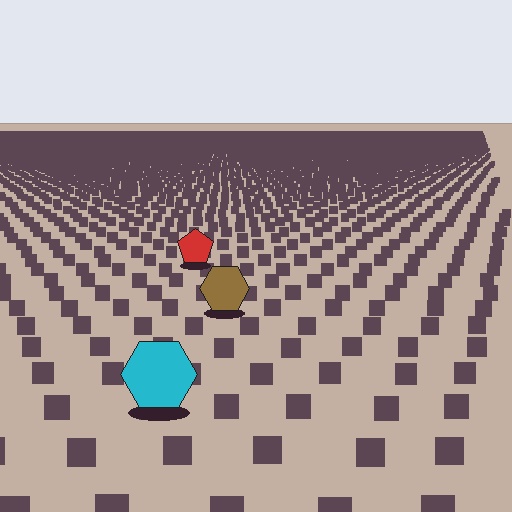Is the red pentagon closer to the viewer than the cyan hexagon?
No. The cyan hexagon is closer — you can tell from the texture gradient: the ground texture is coarser near it.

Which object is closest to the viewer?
The cyan hexagon is closest. The texture marks near it are larger and more spread out.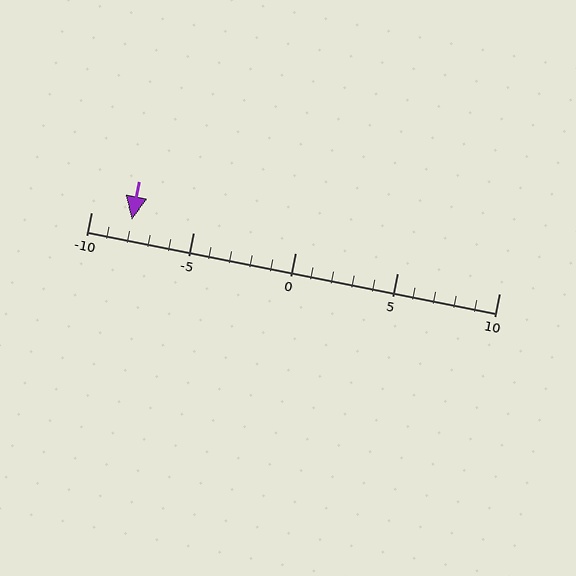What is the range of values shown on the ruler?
The ruler shows values from -10 to 10.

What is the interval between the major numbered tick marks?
The major tick marks are spaced 5 units apart.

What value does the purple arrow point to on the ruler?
The purple arrow points to approximately -8.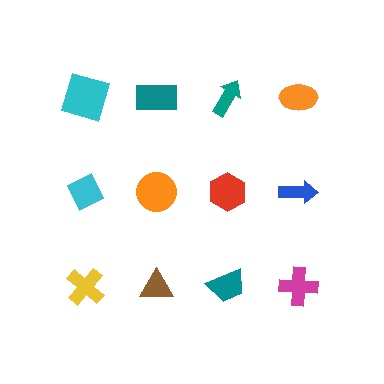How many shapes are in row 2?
4 shapes.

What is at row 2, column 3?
A red hexagon.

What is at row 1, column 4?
An orange ellipse.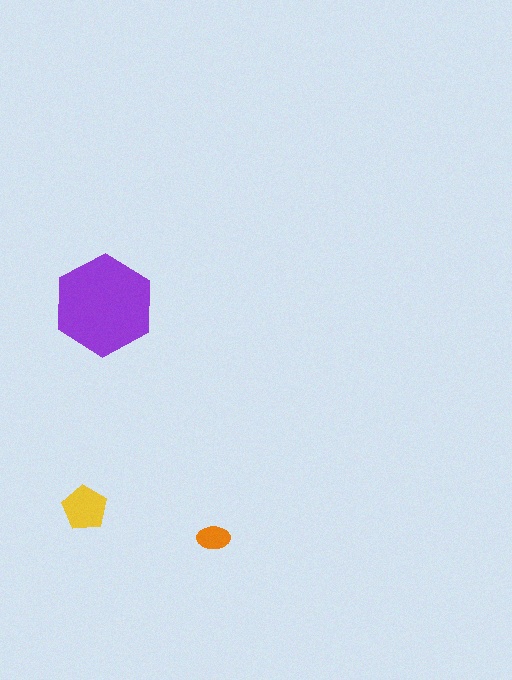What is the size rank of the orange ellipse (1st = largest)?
3rd.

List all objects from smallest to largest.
The orange ellipse, the yellow pentagon, the purple hexagon.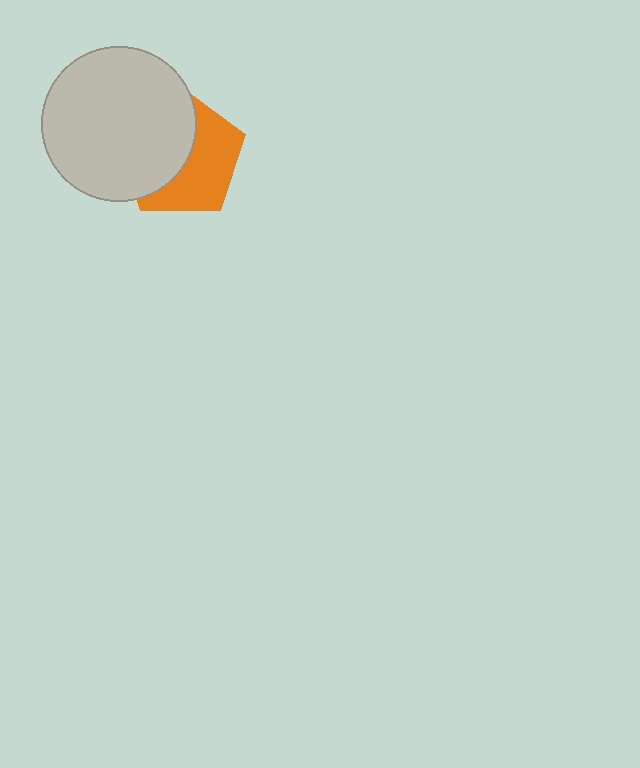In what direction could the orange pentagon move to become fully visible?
The orange pentagon could move right. That would shift it out from behind the light gray circle entirely.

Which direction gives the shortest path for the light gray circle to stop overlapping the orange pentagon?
Moving left gives the shortest separation.